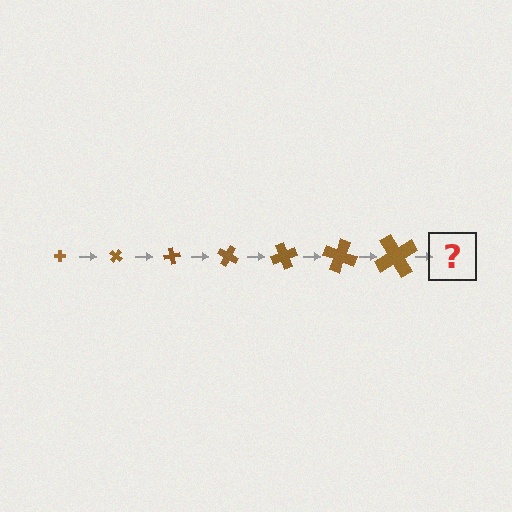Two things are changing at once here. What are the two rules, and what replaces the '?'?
The two rules are that the cross grows larger each step and it rotates 40 degrees each step. The '?' should be a cross, larger than the previous one and rotated 280 degrees from the start.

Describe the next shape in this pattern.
It should be a cross, larger than the previous one and rotated 280 degrees from the start.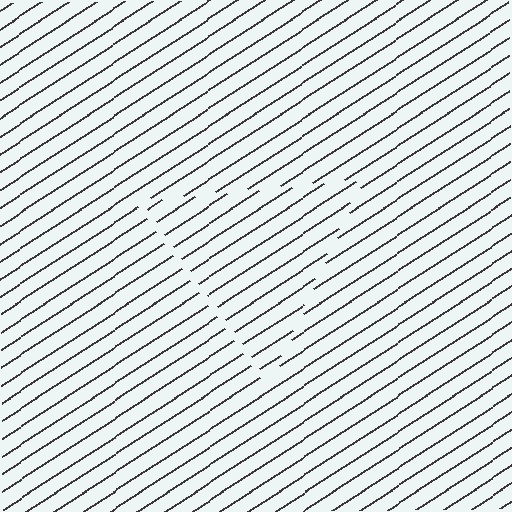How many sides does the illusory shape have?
3 sides — the line-ends trace a triangle.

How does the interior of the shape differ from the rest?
The interior of the shape contains the same grating, shifted by half a period — the contour is defined by the phase discontinuity where line-ends from the inner and outer gratings abut.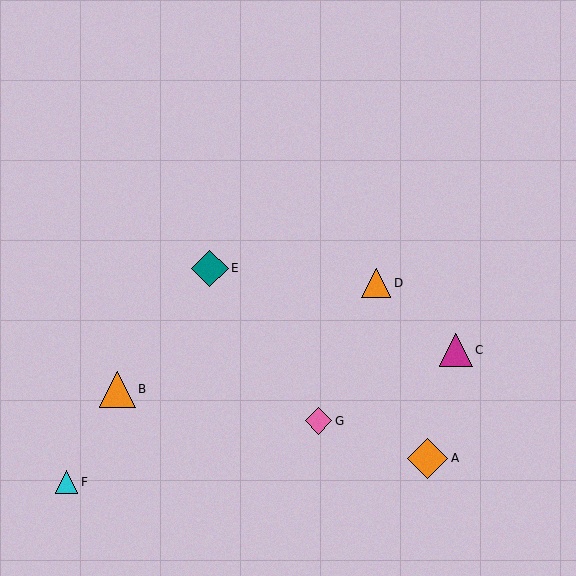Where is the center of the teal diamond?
The center of the teal diamond is at (210, 268).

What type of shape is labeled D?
Shape D is an orange triangle.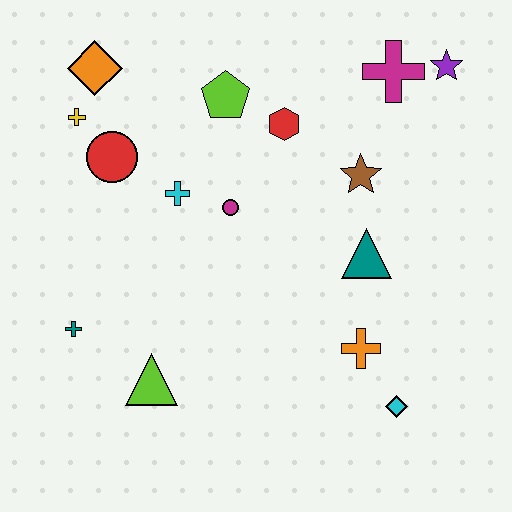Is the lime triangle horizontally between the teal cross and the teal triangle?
Yes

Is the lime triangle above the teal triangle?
No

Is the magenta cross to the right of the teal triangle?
Yes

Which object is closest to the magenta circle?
The cyan cross is closest to the magenta circle.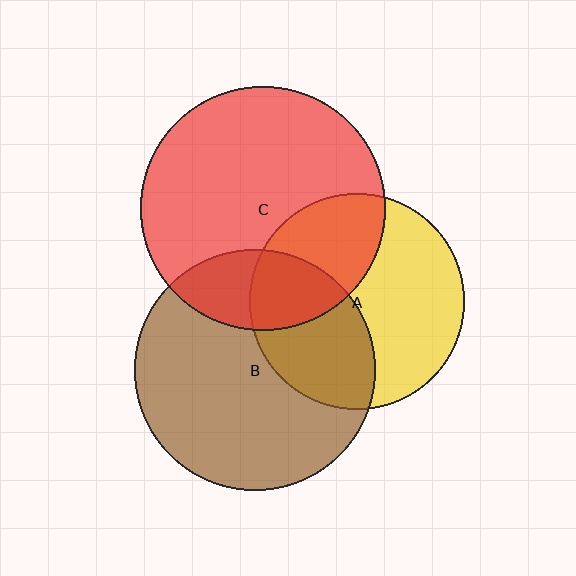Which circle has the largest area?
Circle C (red).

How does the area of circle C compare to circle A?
Approximately 1.3 times.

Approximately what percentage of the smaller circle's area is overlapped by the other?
Approximately 40%.